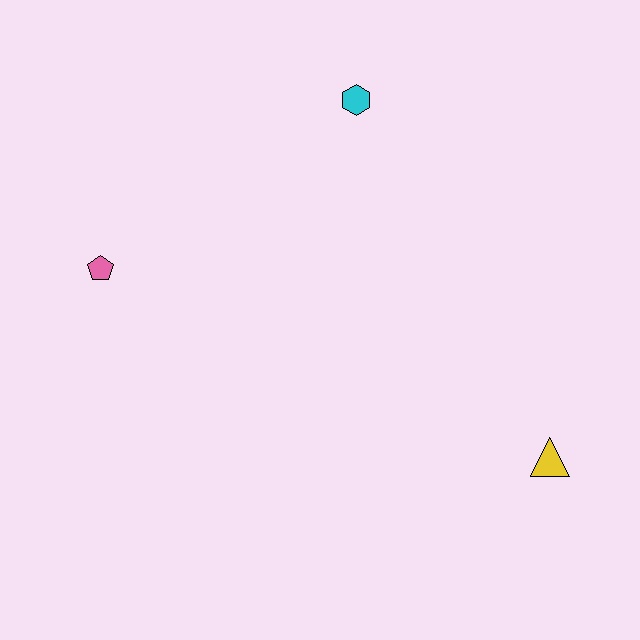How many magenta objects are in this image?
There are no magenta objects.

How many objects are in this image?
There are 3 objects.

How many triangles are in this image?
There is 1 triangle.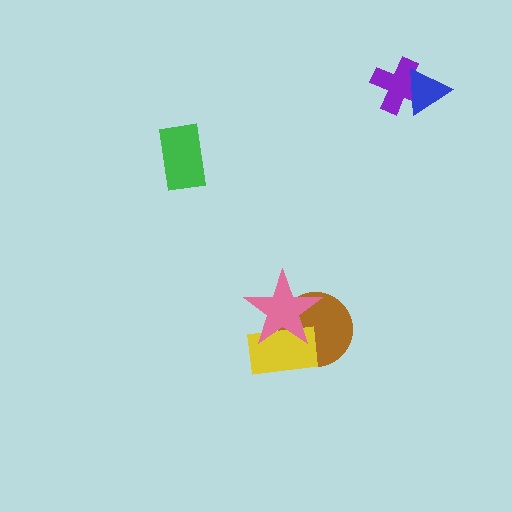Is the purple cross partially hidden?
Yes, it is partially covered by another shape.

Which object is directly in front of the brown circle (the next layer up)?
The yellow rectangle is directly in front of the brown circle.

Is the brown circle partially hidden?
Yes, it is partially covered by another shape.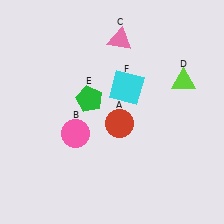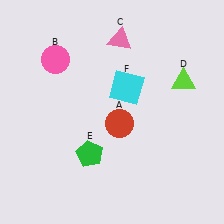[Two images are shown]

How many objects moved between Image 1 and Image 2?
2 objects moved between the two images.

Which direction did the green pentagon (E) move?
The green pentagon (E) moved down.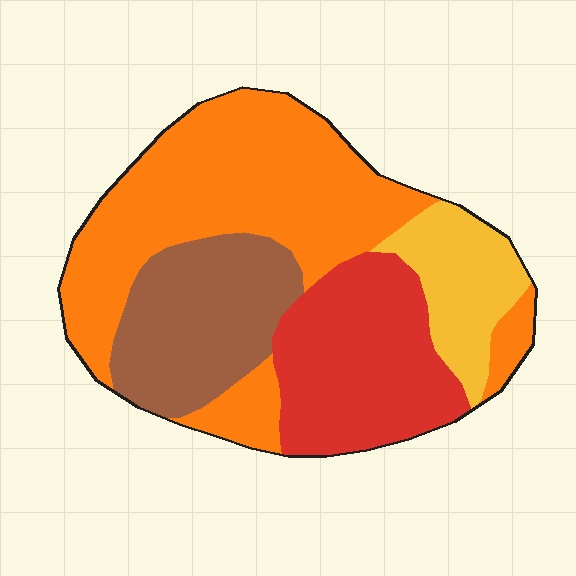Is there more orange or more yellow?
Orange.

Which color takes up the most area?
Orange, at roughly 45%.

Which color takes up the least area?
Yellow, at roughly 10%.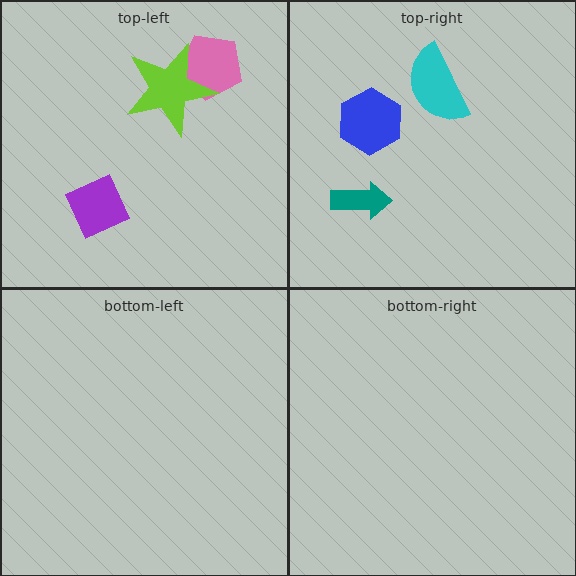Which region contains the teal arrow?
The top-right region.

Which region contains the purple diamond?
The top-left region.